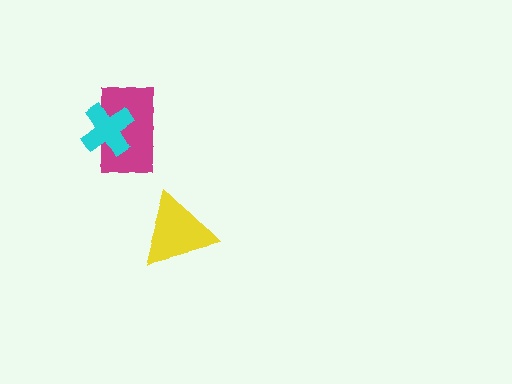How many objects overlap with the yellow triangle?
0 objects overlap with the yellow triangle.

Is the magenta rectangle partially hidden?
Yes, it is partially covered by another shape.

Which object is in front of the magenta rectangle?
The cyan cross is in front of the magenta rectangle.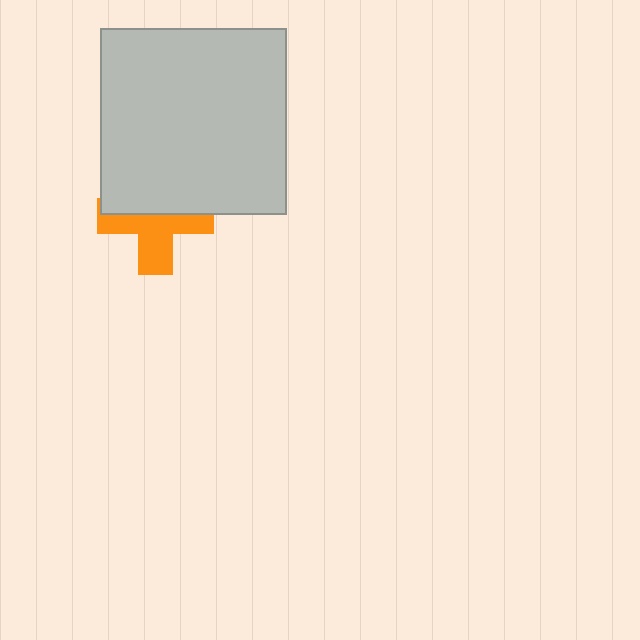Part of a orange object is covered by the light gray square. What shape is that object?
It is a cross.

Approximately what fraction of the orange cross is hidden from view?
Roughly 49% of the orange cross is hidden behind the light gray square.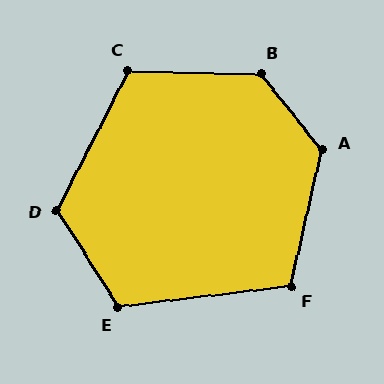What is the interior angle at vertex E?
Approximately 115 degrees (obtuse).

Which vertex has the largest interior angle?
B, at approximately 130 degrees.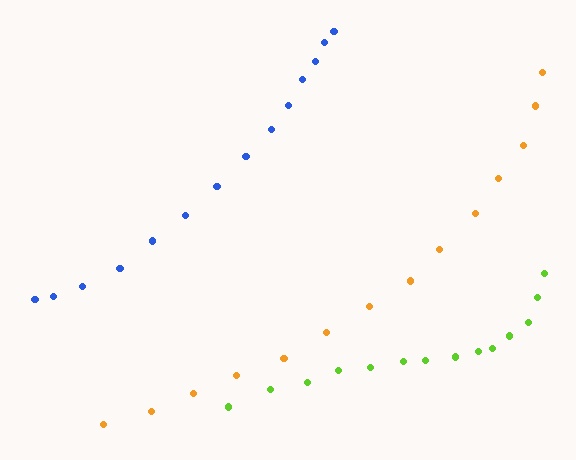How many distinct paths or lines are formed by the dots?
There are 3 distinct paths.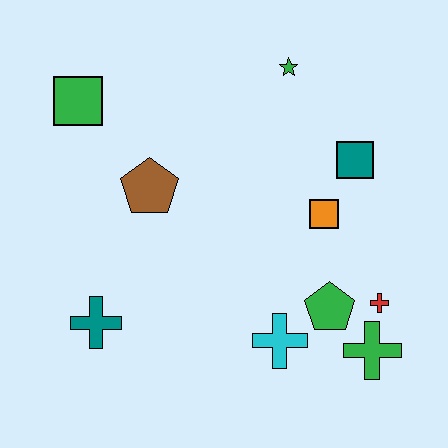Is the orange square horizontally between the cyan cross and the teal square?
Yes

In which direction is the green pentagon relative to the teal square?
The green pentagon is below the teal square.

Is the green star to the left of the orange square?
Yes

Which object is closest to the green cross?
The red cross is closest to the green cross.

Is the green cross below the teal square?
Yes